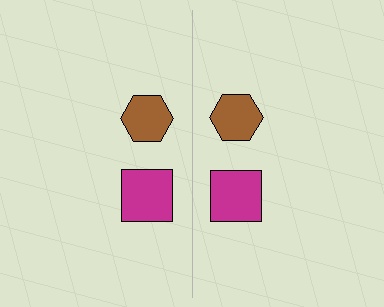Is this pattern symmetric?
Yes, this pattern has bilateral (reflection) symmetry.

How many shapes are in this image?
There are 4 shapes in this image.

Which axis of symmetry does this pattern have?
The pattern has a vertical axis of symmetry running through the center of the image.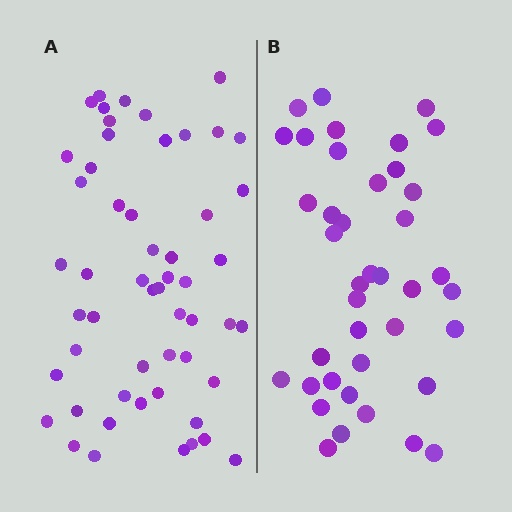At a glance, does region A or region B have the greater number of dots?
Region A (the left region) has more dots.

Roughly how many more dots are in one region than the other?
Region A has approximately 15 more dots than region B.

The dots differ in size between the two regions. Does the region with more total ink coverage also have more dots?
No. Region B has more total ink coverage because its dots are larger, but region A actually contains more individual dots. Total area can be misleading — the number of items is what matters here.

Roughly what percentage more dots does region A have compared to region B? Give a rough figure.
About 35% more.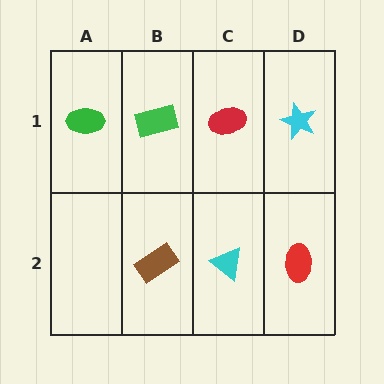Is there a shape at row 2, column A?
No, that cell is empty.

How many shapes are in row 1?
4 shapes.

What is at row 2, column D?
A red ellipse.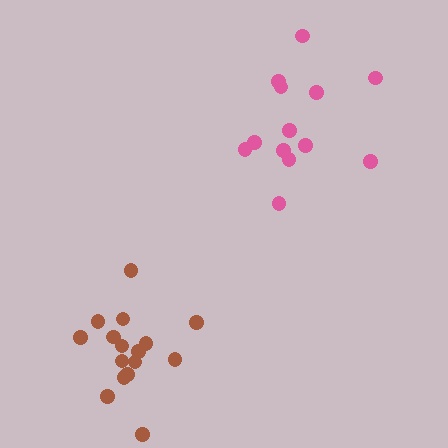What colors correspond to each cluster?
The clusters are colored: brown, pink.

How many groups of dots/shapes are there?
There are 2 groups.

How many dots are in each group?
Group 1: 16 dots, Group 2: 14 dots (30 total).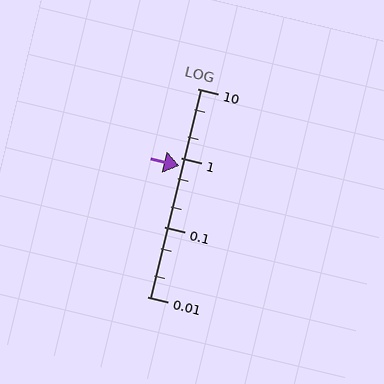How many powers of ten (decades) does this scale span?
The scale spans 3 decades, from 0.01 to 10.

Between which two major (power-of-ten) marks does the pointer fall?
The pointer is between 0.1 and 1.